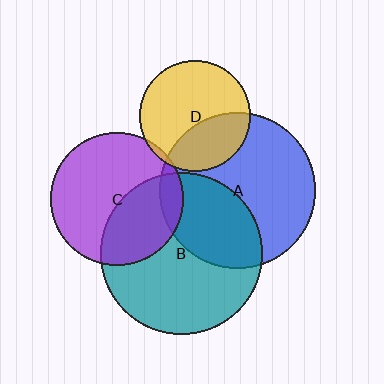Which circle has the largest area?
Circle B (teal).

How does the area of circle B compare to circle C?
Approximately 1.5 times.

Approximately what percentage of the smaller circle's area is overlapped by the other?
Approximately 35%.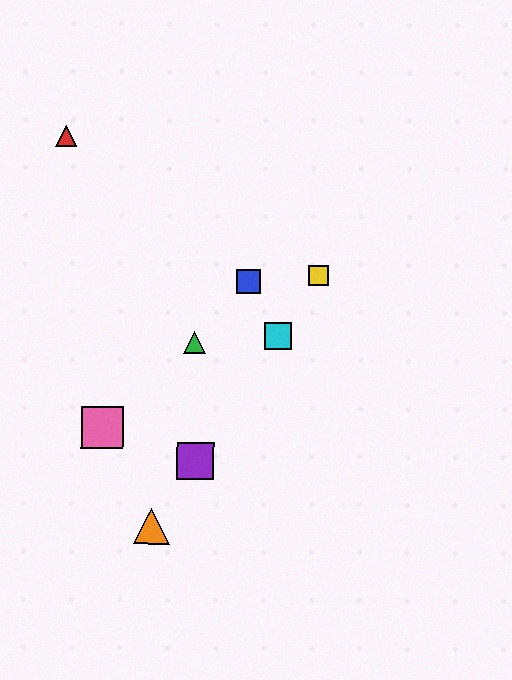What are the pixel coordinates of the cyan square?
The cyan square is at (278, 336).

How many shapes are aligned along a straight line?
4 shapes (the yellow square, the purple square, the orange triangle, the cyan square) are aligned along a straight line.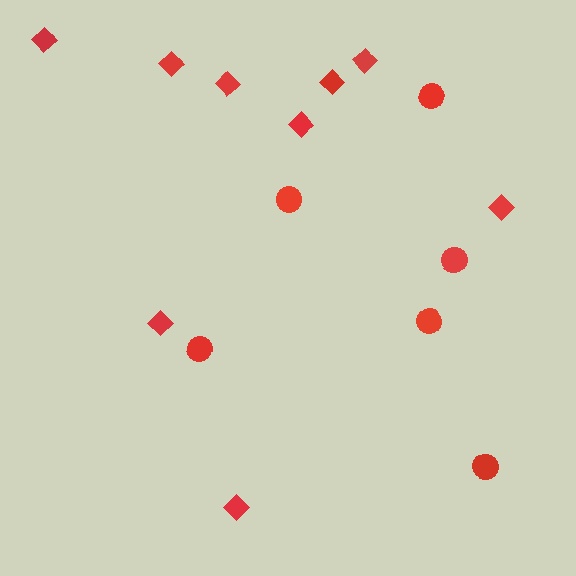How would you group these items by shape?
There are 2 groups: one group of diamonds (9) and one group of circles (6).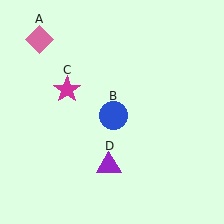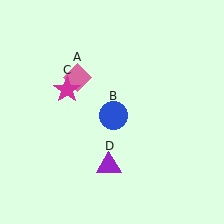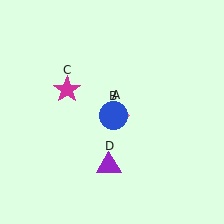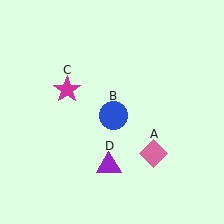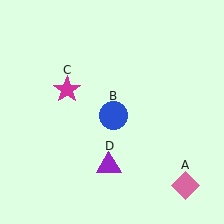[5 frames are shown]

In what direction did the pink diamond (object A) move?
The pink diamond (object A) moved down and to the right.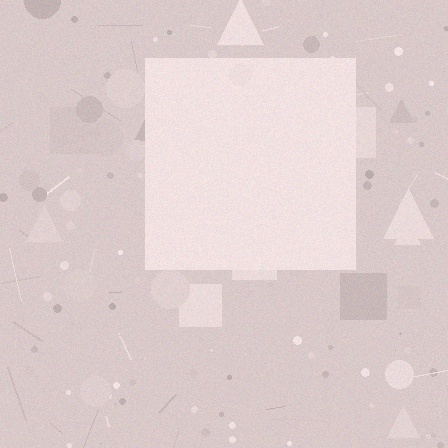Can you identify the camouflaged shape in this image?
The camouflaged shape is a square.